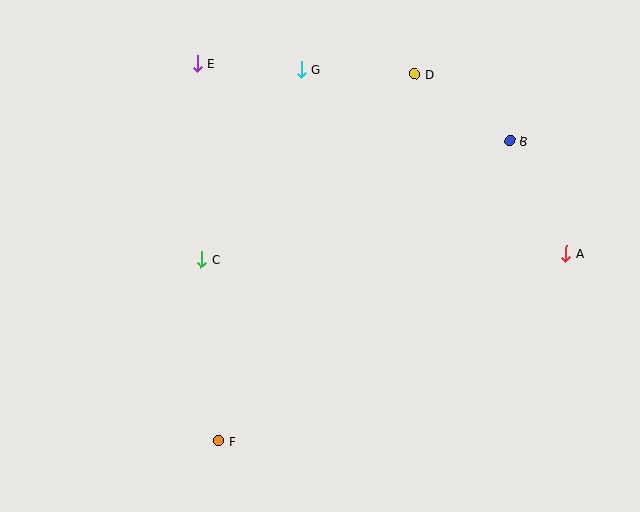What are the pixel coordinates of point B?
Point B is at (510, 141).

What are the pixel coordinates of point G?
Point G is at (301, 70).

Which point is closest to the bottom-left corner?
Point F is closest to the bottom-left corner.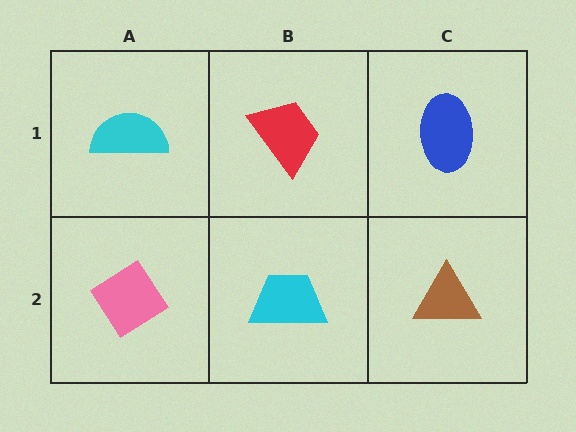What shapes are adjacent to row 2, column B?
A red trapezoid (row 1, column B), a pink diamond (row 2, column A), a brown triangle (row 2, column C).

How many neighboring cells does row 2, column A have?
2.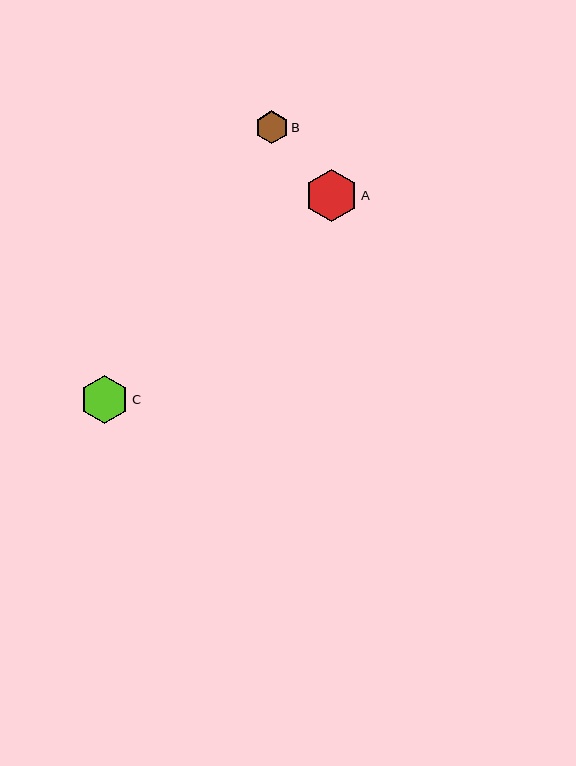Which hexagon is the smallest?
Hexagon B is the smallest with a size of approximately 33 pixels.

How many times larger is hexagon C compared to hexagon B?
Hexagon C is approximately 1.5 times the size of hexagon B.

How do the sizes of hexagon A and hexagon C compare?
Hexagon A and hexagon C are approximately the same size.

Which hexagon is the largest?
Hexagon A is the largest with a size of approximately 53 pixels.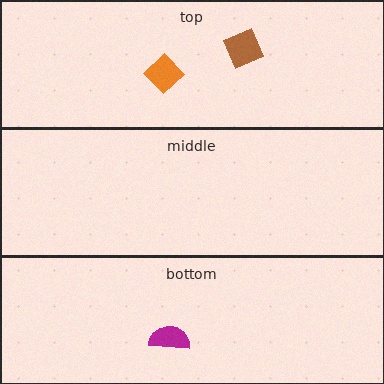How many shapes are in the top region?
2.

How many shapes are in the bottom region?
1.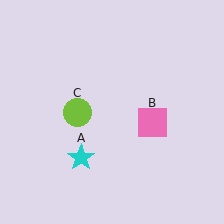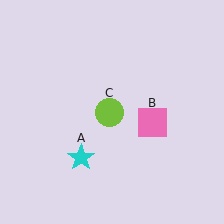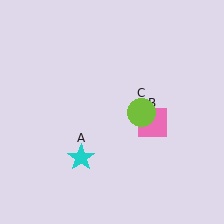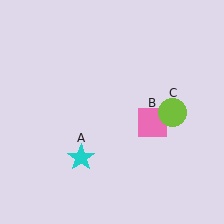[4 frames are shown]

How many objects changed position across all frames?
1 object changed position: lime circle (object C).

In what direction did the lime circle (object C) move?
The lime circle (object C) moved right.